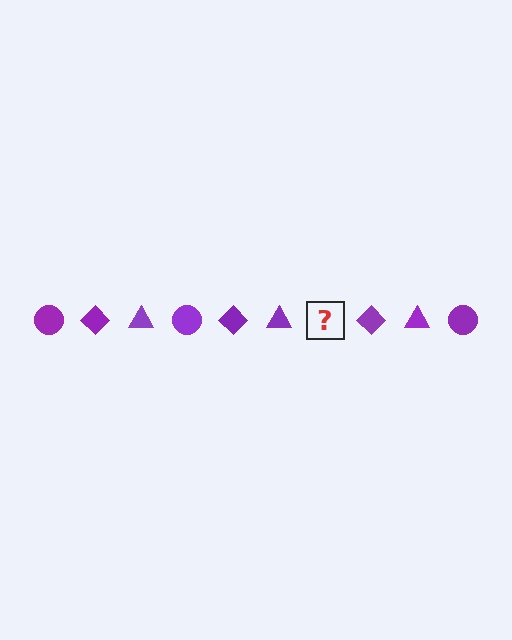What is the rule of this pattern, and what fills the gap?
The rule is that the pattern cycles through circle, diamond, triangle shapes in purple. The gap should be filled with a purple circle.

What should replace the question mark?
The question mark should be replaced with a purple circle.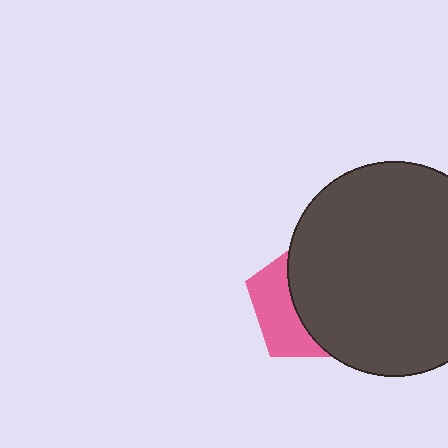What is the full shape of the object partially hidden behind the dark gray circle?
The partially hidden object is a pink pentagon.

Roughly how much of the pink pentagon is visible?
A small part of it is visible (roughly 37%).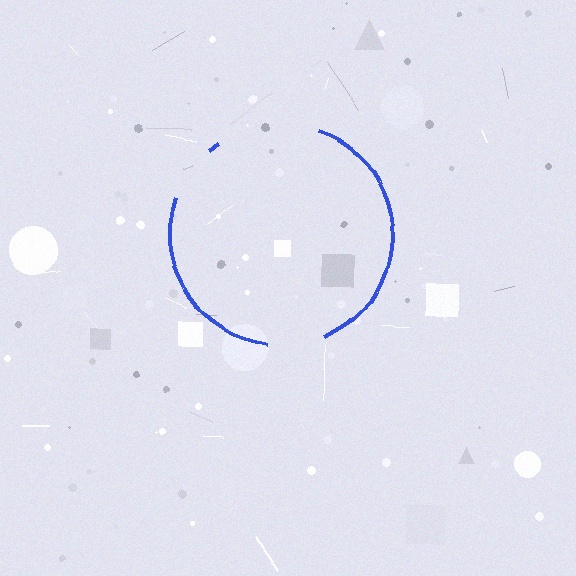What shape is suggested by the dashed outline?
The dashed outline suggests a circle.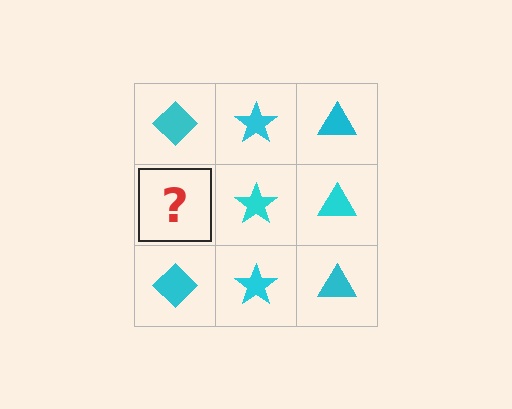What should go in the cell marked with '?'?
The missing cell should contain a cyan diamond.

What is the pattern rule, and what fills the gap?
The rule is that each column has a consistent shape. The gap should be filled with a cyan diamond.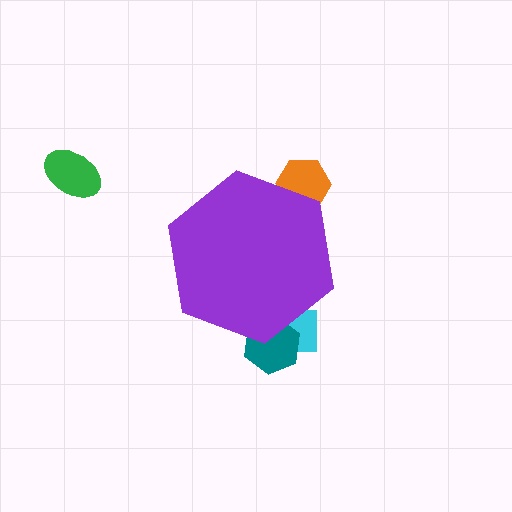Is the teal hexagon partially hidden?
Yes, the teal hexagon is partially hidden behind the purple hexagon.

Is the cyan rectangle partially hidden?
Yes, the cyan rectangle is partially hidden behind the purple hexagon.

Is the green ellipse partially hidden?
No, the green ellipse is fully visible.